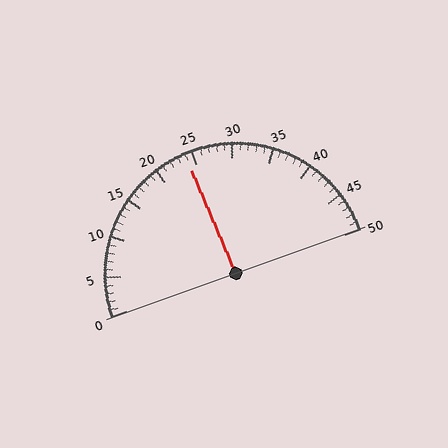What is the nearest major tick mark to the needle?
The nearest major tick mark is 25.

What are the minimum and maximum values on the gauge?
The gauge ranges from 0 to 50.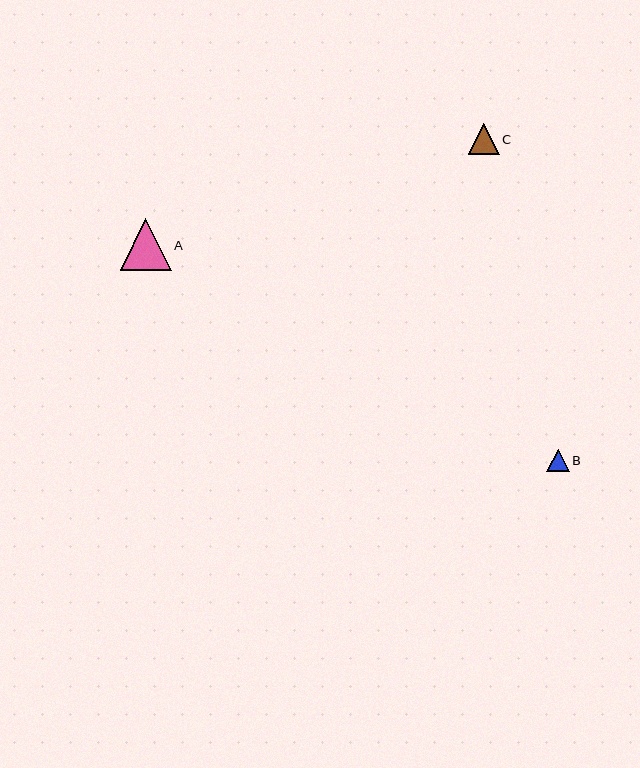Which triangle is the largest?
Triangle A is the largest with a size of approximately 51 pixels.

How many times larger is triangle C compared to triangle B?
Triangle C is approximately 1.4 times the size of triangle B.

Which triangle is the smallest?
Triangle B is the smallest with a size of approximately 23 pixels.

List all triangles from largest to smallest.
From largest to smallest: A, C, B.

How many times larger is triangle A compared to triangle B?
Triangle A is approximately 2.3 times the size of triangle B.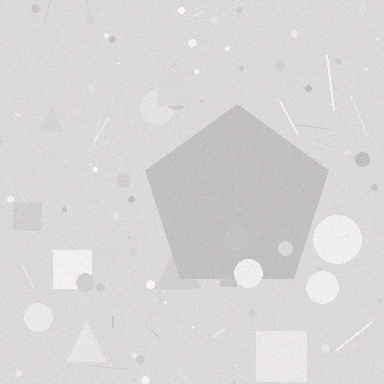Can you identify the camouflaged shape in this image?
The camouflaged shape is a pentagon.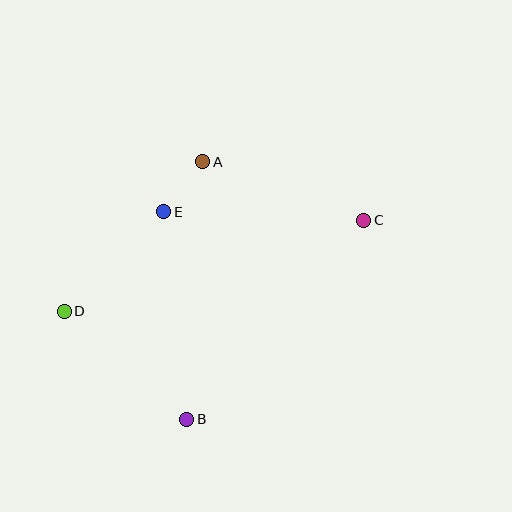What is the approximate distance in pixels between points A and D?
The distance between A and D is approximately 204 pixels.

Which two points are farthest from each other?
Points C and D are farthest from each other.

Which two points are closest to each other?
Points A and E are closest to each other.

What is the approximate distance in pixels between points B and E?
The distance between B and E is approximately 209 pixels.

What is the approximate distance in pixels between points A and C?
The distance between A and C is approximately 172 pixels.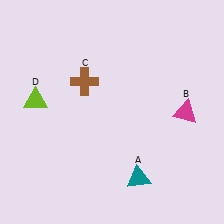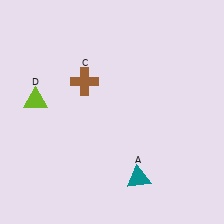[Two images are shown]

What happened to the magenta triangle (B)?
The magenta triangle (B) was removed in Image 2. It was in the bottom-right area of Image 1.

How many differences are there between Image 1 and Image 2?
There is 1 difference between the two images.